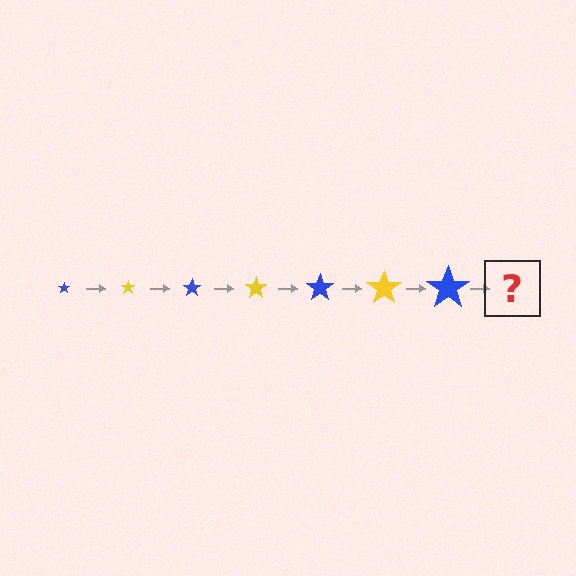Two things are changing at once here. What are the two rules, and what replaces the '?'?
The two rules are that the star grows larger each step and the color cycles through blue and yellow. The '?' should be a yellow star, larger than the previous one.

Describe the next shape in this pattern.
It should be a yellow star, larger than the previous one.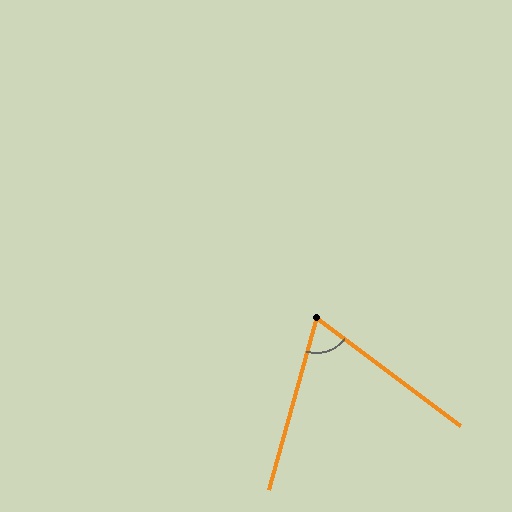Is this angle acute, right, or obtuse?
It is acute.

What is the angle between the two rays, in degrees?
Approximately 69 degrees.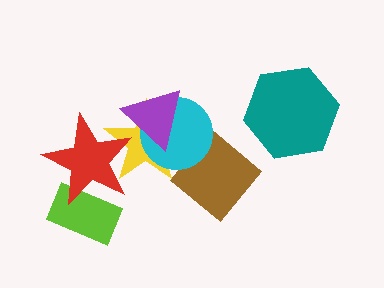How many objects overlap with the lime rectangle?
1 object overlaps with the lime rectangle.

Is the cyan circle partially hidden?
Yes, it is partially covered by another shape.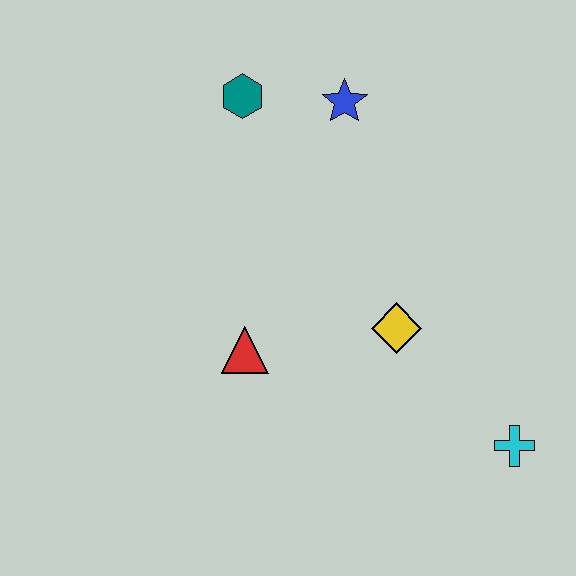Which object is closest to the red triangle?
The yellow diamond is closest to the red triangle.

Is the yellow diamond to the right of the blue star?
Yes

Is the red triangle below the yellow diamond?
Yes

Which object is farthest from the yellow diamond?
The teal hexagon is farthest from the yellow diamond.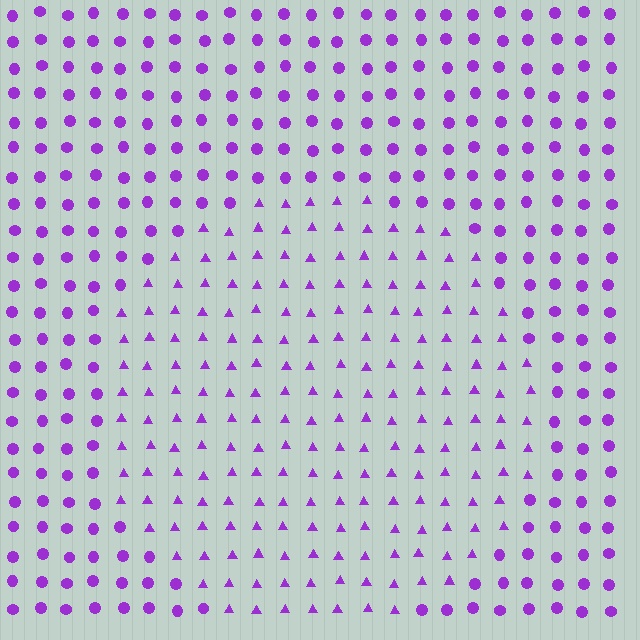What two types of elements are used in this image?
The image uses triangles inside the circle region and circles outside it.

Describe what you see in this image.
The image is filled with small purple elements arranged in a uniform grid. A circle-shaped region contains triangles, while the surrounding area contains circles. The boundary is defined purely by the change in element shape.